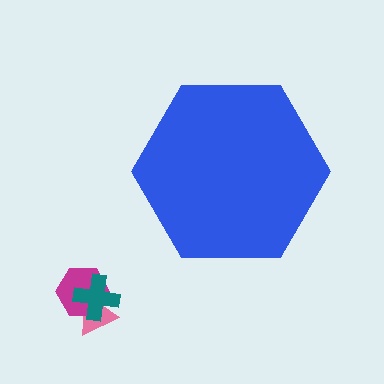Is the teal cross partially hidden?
No, the teal cross is fully visible.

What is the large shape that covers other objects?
A blue hexagon.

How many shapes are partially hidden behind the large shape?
0 shapes are partially hidden.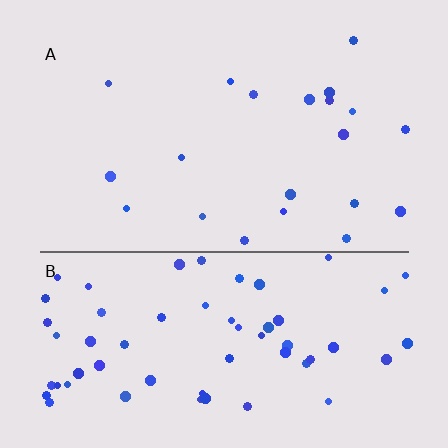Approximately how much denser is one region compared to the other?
Approximately 3.0× — region B over region A.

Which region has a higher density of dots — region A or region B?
B (the bottom).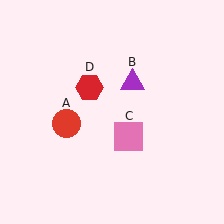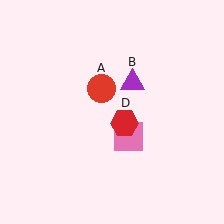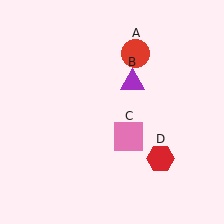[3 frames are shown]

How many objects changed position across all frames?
2 objects changed position: red circle (object A), red hexagon (object D).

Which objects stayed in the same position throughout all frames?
Purple triangle (object B) and pink square (object C) remained stationary.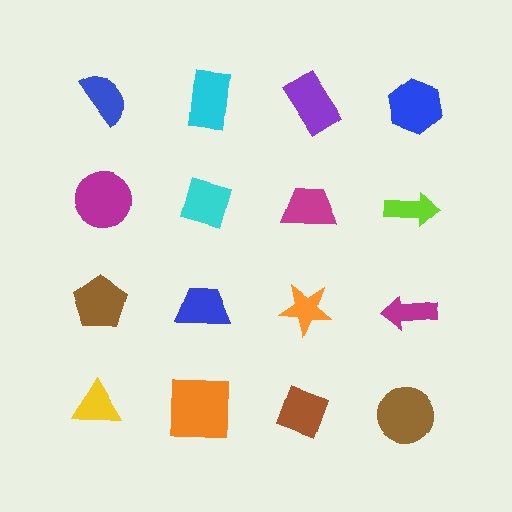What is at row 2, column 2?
A cyan diamond.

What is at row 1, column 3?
A purple rectangle.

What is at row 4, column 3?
A brown diamond.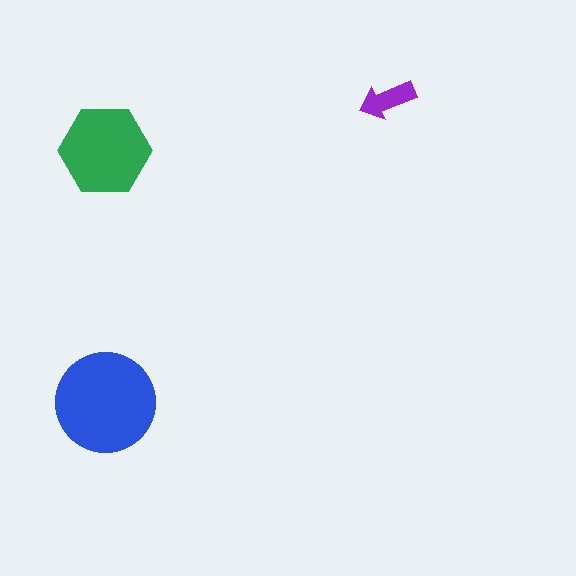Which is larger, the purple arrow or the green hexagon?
The green hexagon.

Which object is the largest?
The blue circle.